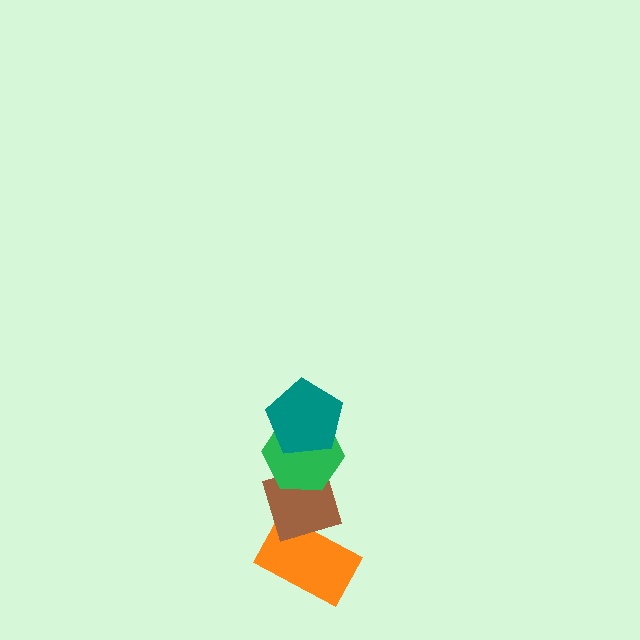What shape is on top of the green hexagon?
The teal pentagon is on top of the green hexagon.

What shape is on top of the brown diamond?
The green hexagon is on top of the brown diamond.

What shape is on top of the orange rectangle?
The brown diamond is on top of the orange rectangle.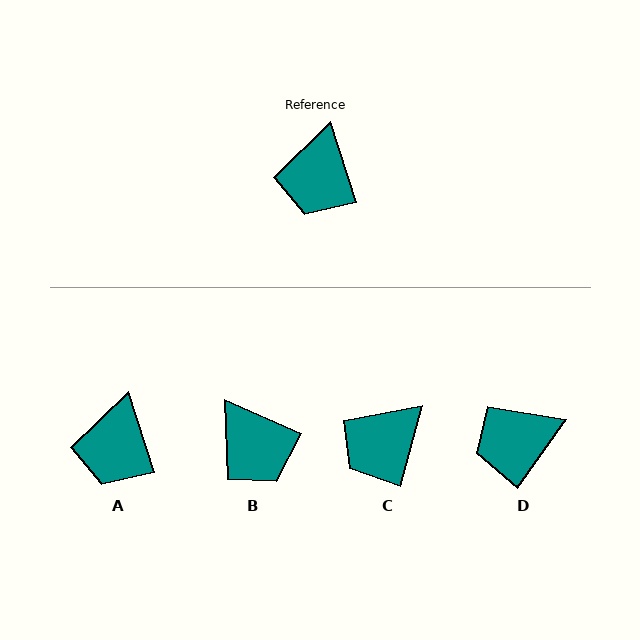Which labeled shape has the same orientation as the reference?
A.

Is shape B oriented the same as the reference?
No, it is off by about 48 degrees.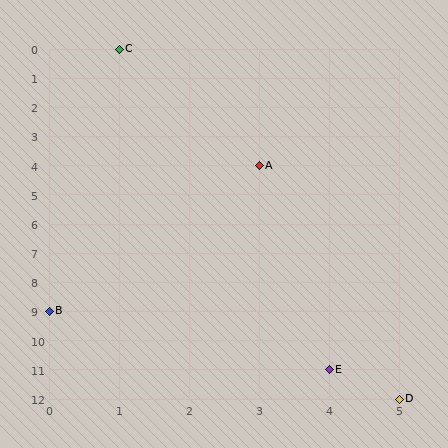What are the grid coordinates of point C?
Point C is at grid coordinates (1, 0).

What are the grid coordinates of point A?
Point A is at grid coordinates (3, 4).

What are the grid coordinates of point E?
Point E is at grid coordinates (4, 11).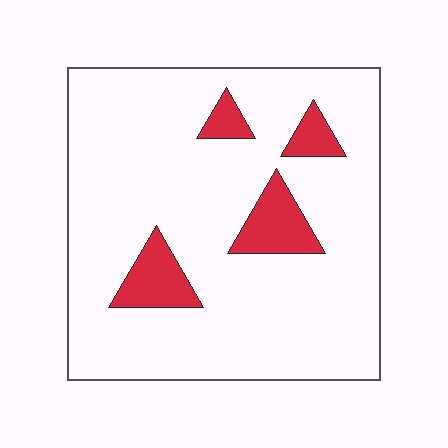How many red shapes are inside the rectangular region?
4.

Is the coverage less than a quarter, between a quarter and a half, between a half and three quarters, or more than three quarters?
Less than a quarter.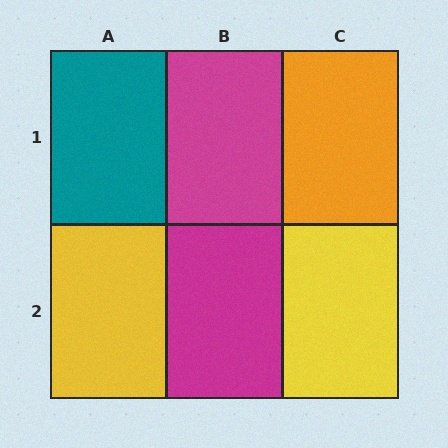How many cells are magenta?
2 cells are magenta.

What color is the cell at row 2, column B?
Magenta.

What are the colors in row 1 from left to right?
Teal, magenta, orange.